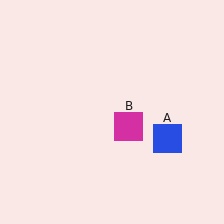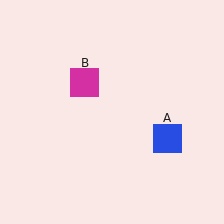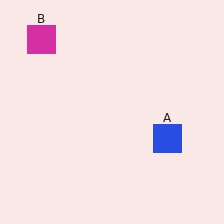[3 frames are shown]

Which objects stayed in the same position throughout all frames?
Blue square (object A) remained stationary.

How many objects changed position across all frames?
1 object changed position: magenta square (object B).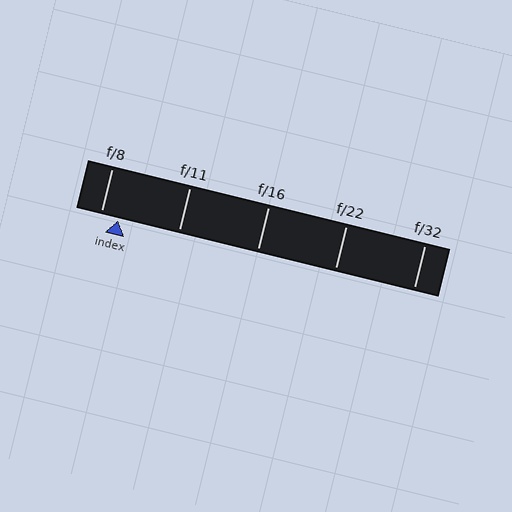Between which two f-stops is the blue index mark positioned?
The index mark is between f/8 and f/11.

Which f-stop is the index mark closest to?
The index mark is closest to f/8.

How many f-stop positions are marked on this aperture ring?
There are 5 f-stop positions marked.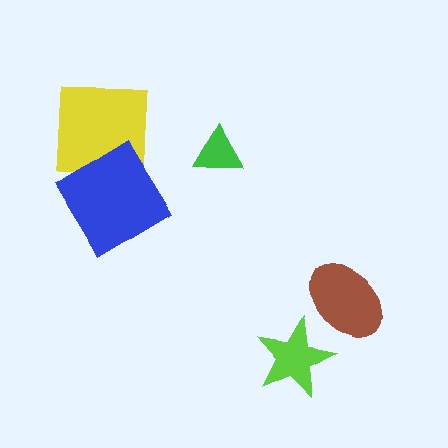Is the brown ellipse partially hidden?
No, no other shape covers it.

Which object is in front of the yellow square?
The blue diamond is in front of the yellow square.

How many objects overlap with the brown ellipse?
1 object overlaps with the brown ellipse.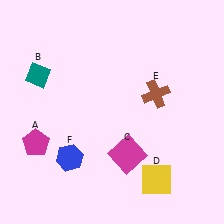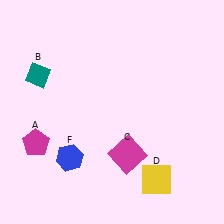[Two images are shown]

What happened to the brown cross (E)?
The brown cross (E) was removed in Image 2. It was in the top-right area of Image 1.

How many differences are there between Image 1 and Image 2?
There is 1 difference between the two images.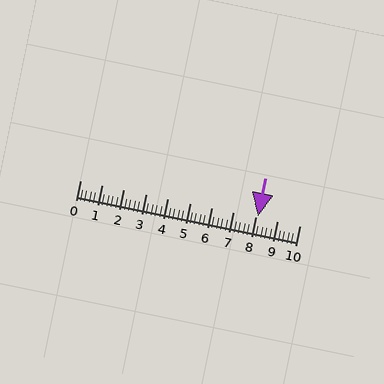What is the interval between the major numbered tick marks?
The major tick marks are spaced 1 units apart.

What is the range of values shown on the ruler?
The ruler shows values from 0 to 10.